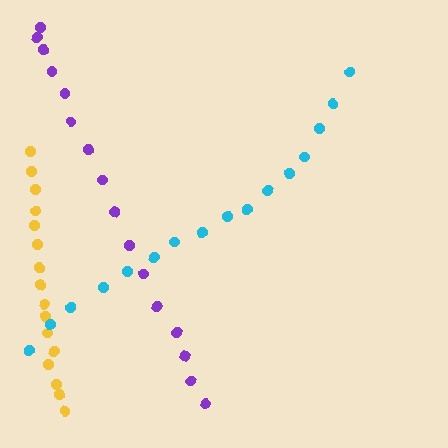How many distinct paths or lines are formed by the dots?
There are 3 distinct paths.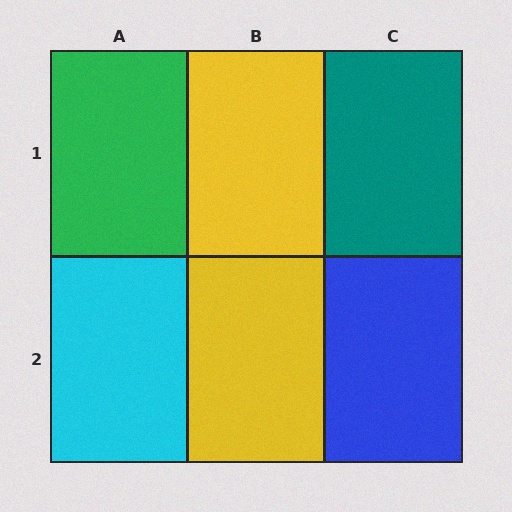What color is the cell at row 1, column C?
Teal.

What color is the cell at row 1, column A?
Green.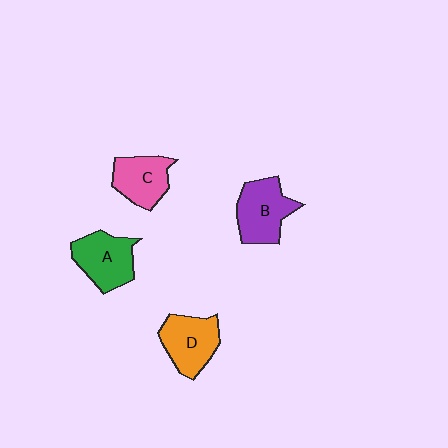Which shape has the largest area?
Shape B (purple).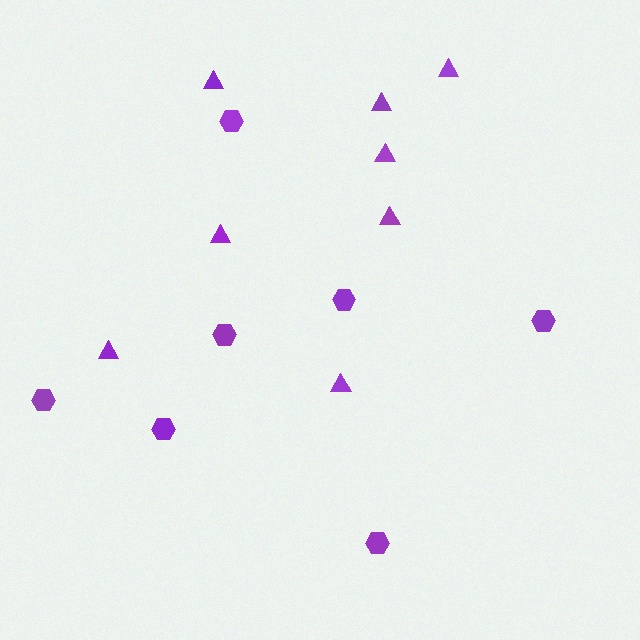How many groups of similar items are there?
There are 2 groups: one group of triangles (8) and one group of hexagons (7).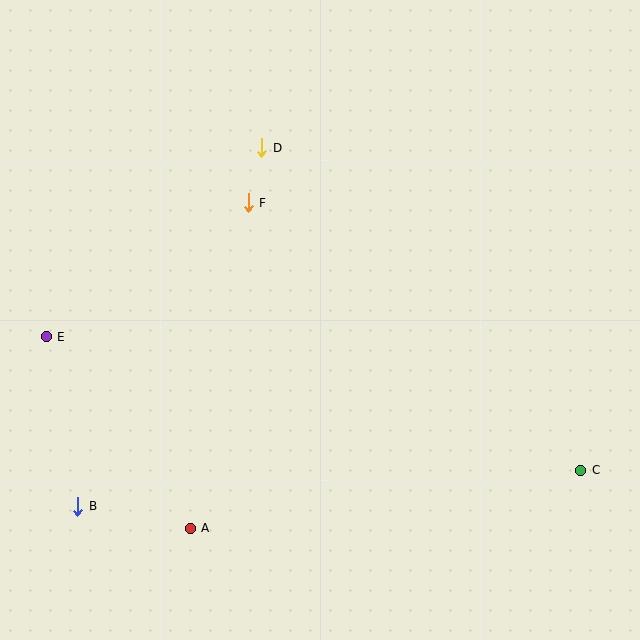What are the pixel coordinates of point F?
Point F is at (248, 203).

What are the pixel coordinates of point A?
Point A is at (190, 528).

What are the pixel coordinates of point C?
Point C is at (581, 470).